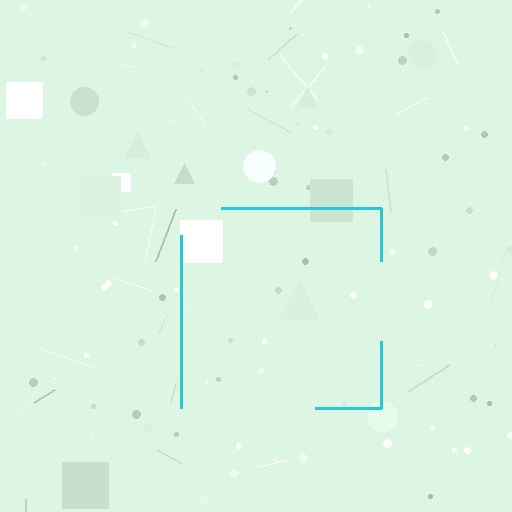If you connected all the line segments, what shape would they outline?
They would outline a square.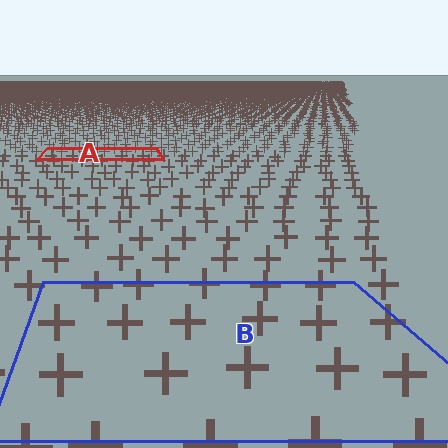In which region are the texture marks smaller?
The texture marks are smaller in region A, because it is farther away.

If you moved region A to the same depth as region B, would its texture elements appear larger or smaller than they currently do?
They would appear larger. At a closer depth, the same texture elements are projected at a bigger on-screen size.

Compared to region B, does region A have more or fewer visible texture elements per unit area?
Region A has more texture elements per unit area — they are packed more densely because it is farther away.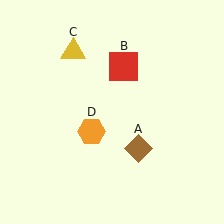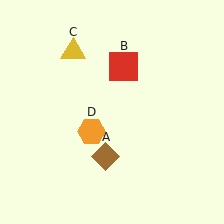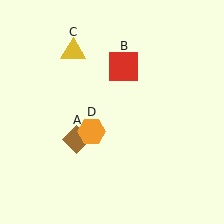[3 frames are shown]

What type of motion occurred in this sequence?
The brown diamond (object A) rotated clockwise around the center of the scene.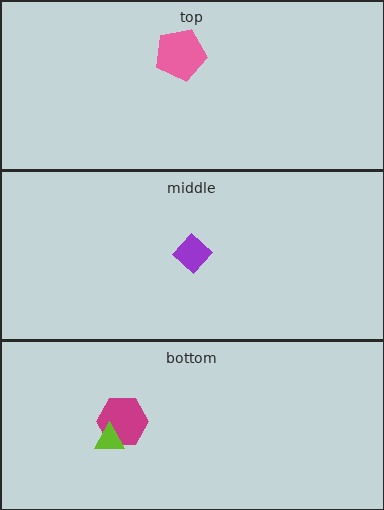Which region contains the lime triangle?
The bottom region.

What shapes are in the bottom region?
The magenta hexagon, the lime triangle.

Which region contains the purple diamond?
The middle region.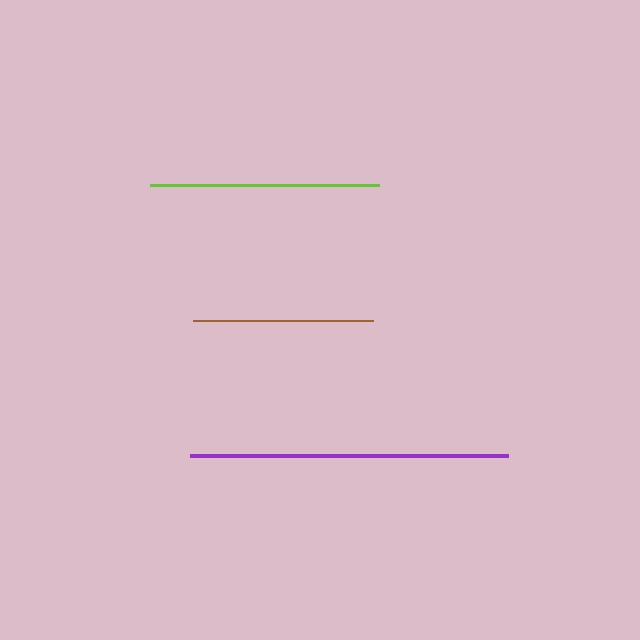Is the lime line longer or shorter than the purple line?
The purple line is longer than the lime line.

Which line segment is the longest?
The purple line is the longest at approximately 318 pixels.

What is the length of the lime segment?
The lime segment is approximately 229 pixels long.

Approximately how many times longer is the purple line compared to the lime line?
The purple line is approximately 1.4 times the length of the lime line.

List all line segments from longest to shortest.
From longest to shortest: purple, lime, brown.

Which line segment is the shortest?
The brown line is the shortest at approximately 179 pixels.